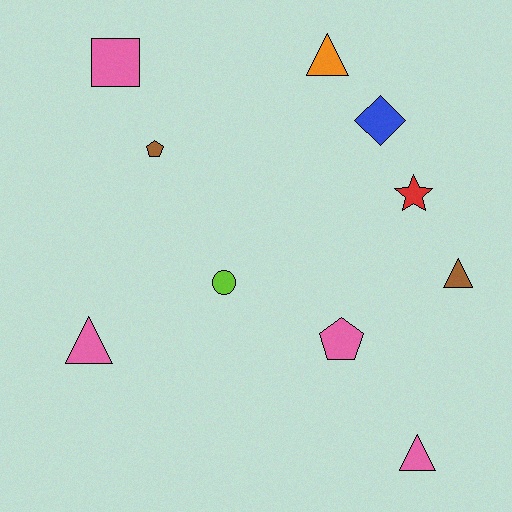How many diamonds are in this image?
There is 1 diamond.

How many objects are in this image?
There are 10 objects.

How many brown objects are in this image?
There are 2 brown objects.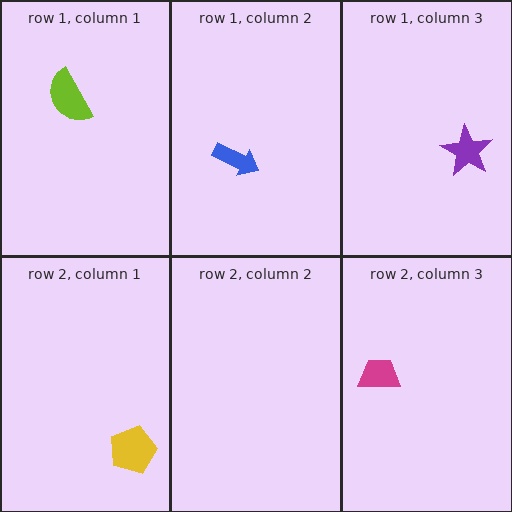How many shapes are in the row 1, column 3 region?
1.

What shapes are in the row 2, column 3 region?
The magenta trapezoid.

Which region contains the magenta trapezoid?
The row 2, column 3 region.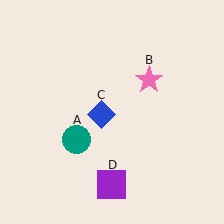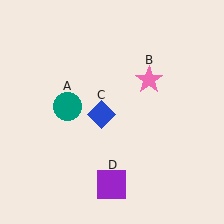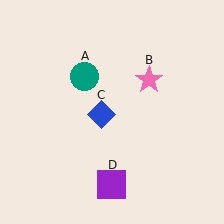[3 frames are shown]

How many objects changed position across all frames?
1 object changed position: teal circle (object A).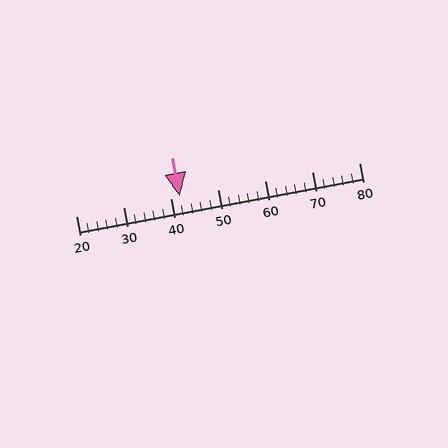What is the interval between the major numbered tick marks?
The major tick marks are spaced 10 units apart.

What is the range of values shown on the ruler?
The ruler shows values from 20 to 80.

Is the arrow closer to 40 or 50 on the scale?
The arrow is closer to 40.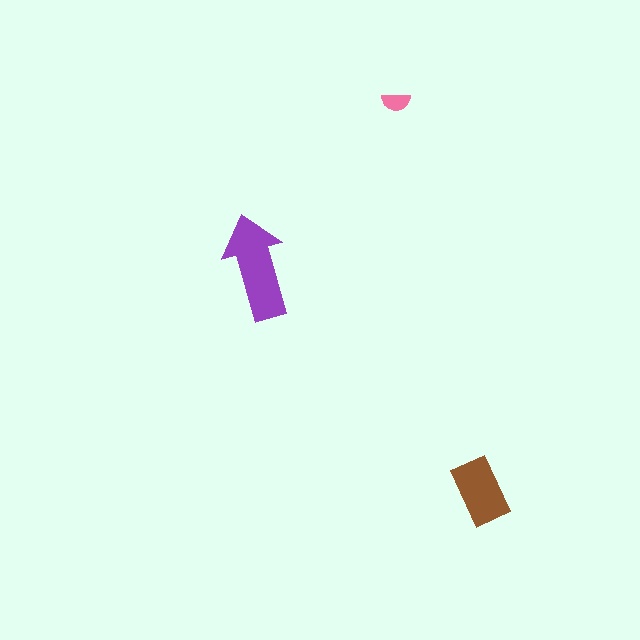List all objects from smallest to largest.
The pink semicircle, the brown rectangle, the purple arrow.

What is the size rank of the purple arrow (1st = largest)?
1st.